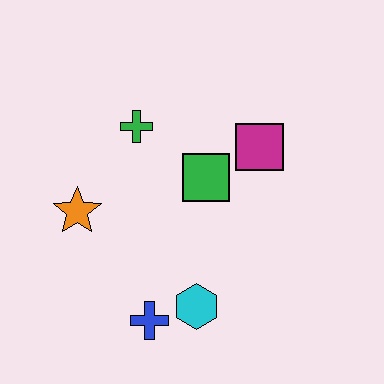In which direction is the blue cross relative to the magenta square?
The blue cross is below the magenta square.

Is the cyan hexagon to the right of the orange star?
Yes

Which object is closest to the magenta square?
The green square is closest to the magenta square.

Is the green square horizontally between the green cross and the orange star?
No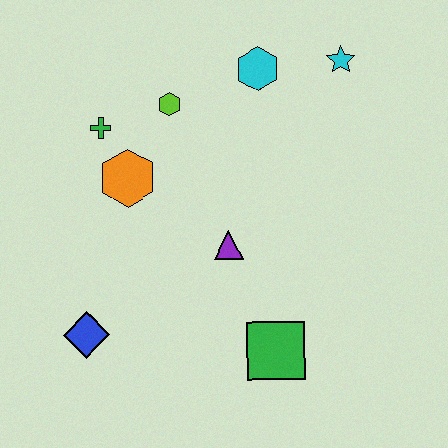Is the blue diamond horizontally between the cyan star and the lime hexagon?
No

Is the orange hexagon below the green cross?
Yes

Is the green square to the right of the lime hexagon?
Yes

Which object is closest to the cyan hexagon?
The cyan star is closest to the cyan hexagon.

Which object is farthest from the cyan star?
The blue diamond is farthest from the cyan star.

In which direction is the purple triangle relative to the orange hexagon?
The purple triangle is to the right of the orange hexagon.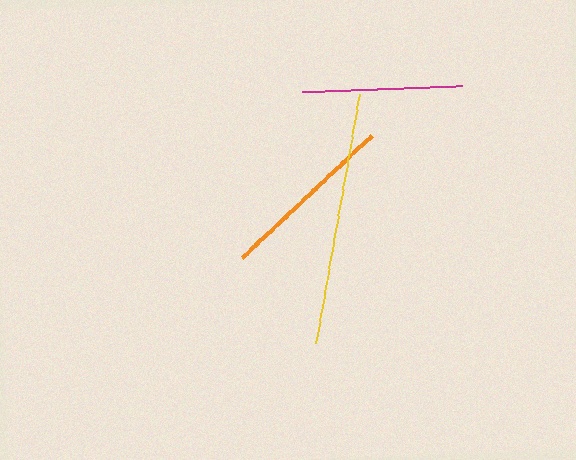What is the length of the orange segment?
The orange segment is approximately 178 pixels long.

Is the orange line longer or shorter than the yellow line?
The yellow line is longer than the orange line.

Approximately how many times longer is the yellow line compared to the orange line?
The yellow line is approximately 1.4 times the length of the orange line.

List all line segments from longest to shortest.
From longest to shortest: yellow, orange, magenta.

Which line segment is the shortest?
The magenta line is the shortest at approximately 160 pixels.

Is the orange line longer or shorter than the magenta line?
The orange line is longer than the magenta line.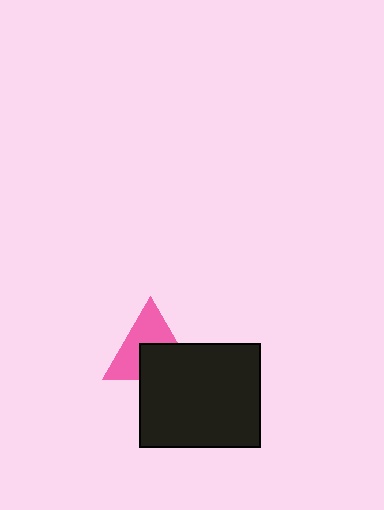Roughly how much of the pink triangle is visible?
About half of it is visible (roughly 56%).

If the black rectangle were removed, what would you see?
You would see the complete pink triangle.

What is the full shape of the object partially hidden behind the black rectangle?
The partially hidden object is a pink triangle.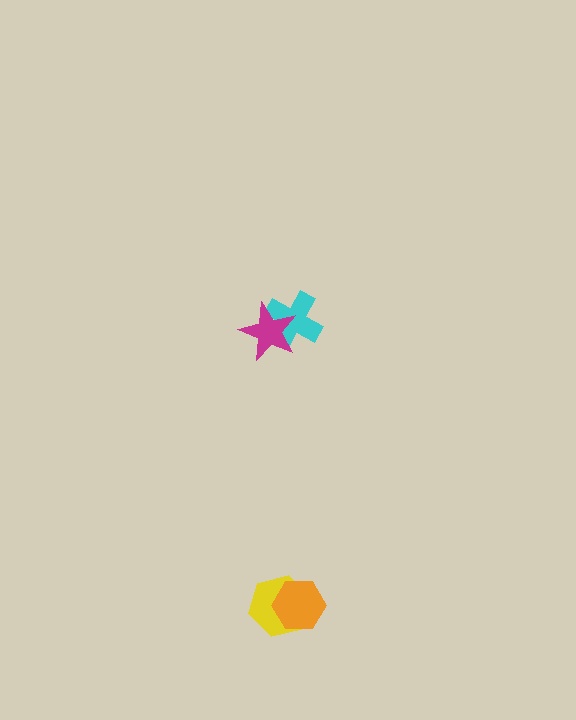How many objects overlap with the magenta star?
1 object overlaps with the magenta star.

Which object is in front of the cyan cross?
The magenta star is in front of the cyan cross.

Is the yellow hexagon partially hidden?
Yes, it is partially covered by another shape.